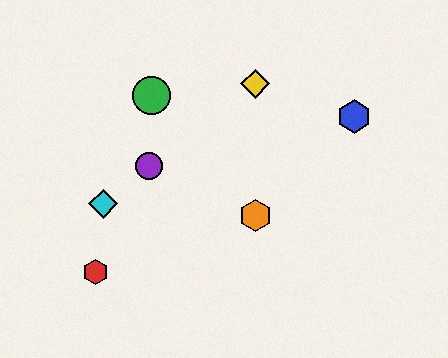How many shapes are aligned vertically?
2 shapes (the yellow diamond, the orange hexagon) are aligned vertically.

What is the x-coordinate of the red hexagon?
The red hexagon is at x≈96.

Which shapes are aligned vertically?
The yellow diamond, the orange hexagon are aligned vertically.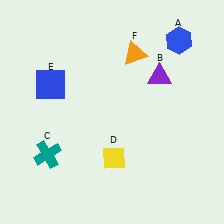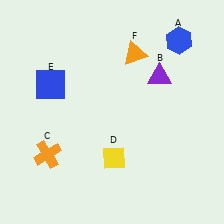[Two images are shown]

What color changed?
The cross (C) changed from teal in Image 1 to orange in Image 2.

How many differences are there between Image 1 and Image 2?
There is 1 difference between the two images.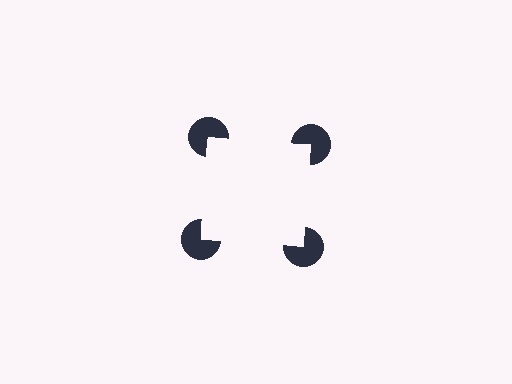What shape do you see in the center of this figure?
An illusory square — its edges are inferred from the aligned wedge cuts in the pac-man discs, not physically drawn.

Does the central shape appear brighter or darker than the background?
It typically appears slightly brighter than the background, even though no actual brightness change is drawn.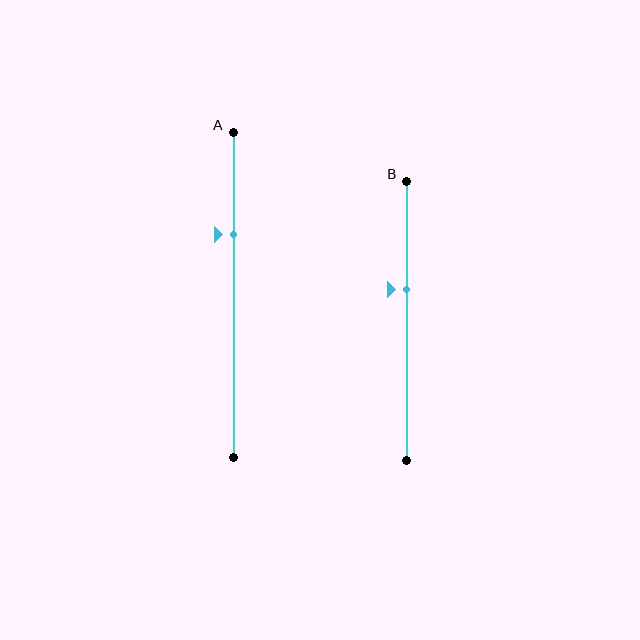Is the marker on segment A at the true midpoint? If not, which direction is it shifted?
No, the marker on segment A is shifted upward by about 19% of the segment length.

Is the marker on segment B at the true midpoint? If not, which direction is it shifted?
No, the marker on segment B is shifted upward by about 11% of the segment length.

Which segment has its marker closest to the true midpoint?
Segment B has its marker closest to the true midpoint.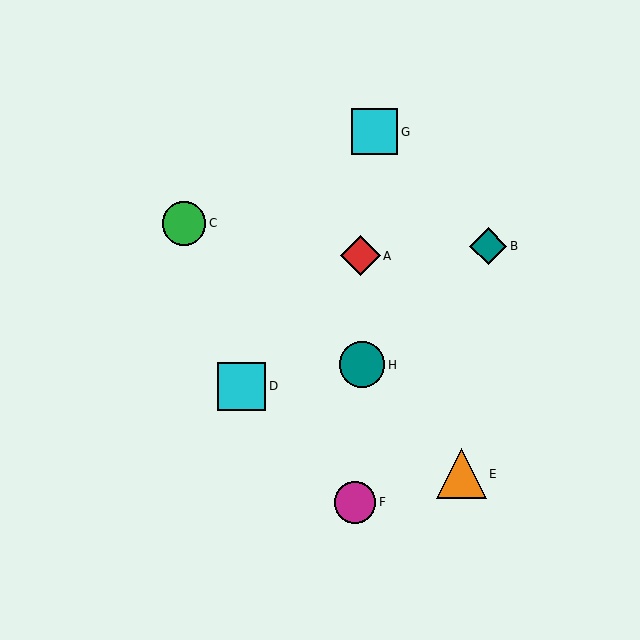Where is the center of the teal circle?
The center of the teal circle is at (362, 365).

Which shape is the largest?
The orange triangle (labeled E) is the largest.